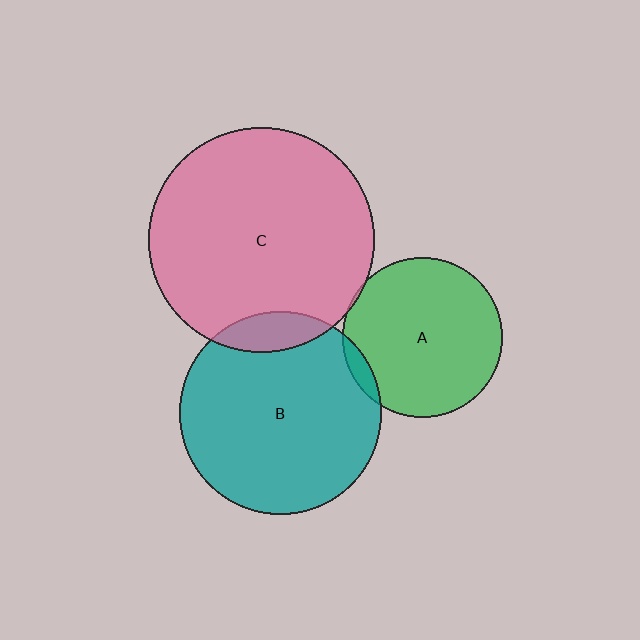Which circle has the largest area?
Circle C (pink).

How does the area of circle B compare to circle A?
Approximately 1.6 times.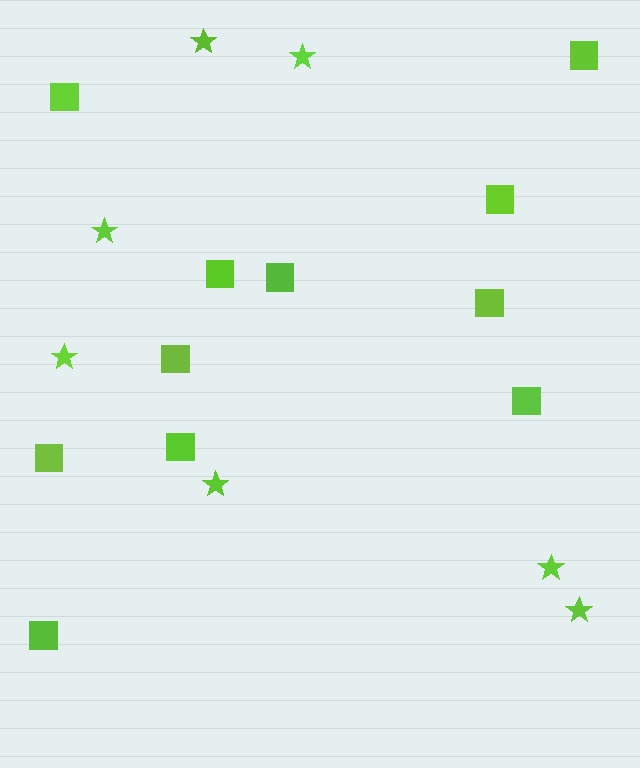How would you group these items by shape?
There are 2 groups: one group of stars (7) and one group of squares (11).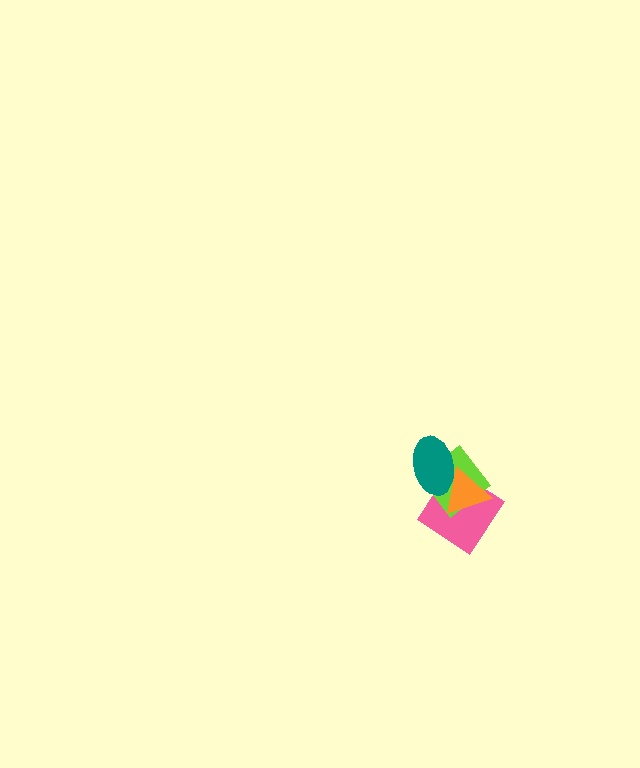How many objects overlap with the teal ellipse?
3 objects overlap with the teal ellipse.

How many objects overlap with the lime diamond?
3 objects overlap with the lime diamond.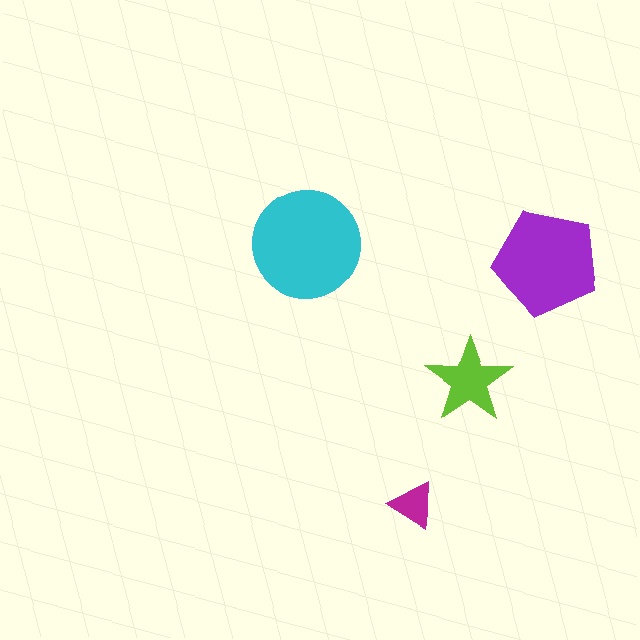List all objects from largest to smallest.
The cyan circle, the purple pentagon, the lime star, the magenta triangle.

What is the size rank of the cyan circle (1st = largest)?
1st.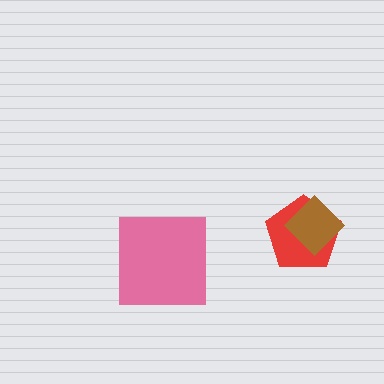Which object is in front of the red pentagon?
The brown diamond is in front of the red pentagon.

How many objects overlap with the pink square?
0 objects overlap with the pink square.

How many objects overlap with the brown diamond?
1 object overlaps with the brown diamond.